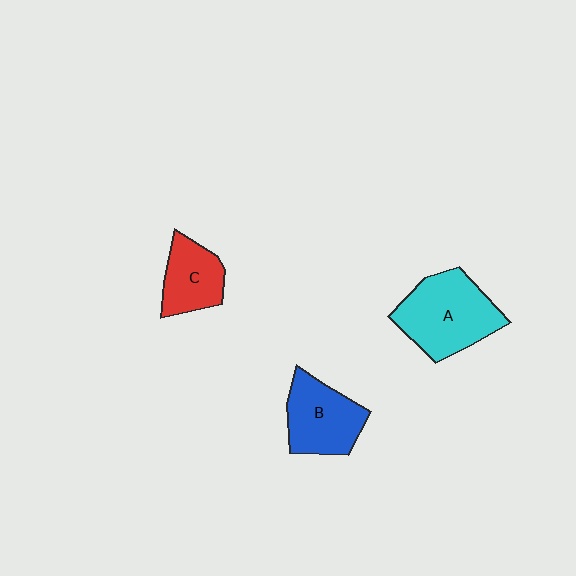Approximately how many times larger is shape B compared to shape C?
Approximately 1.3 times.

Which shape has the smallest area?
Shape C (red).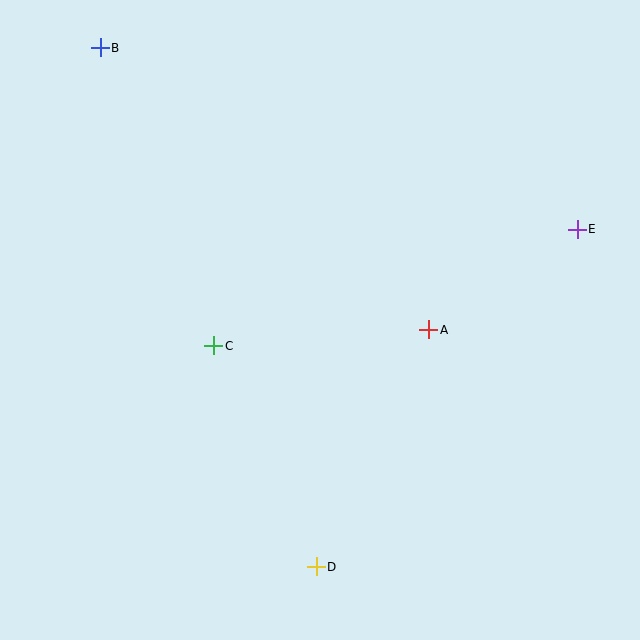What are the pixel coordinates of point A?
Point A is at (429, 330).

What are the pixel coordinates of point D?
Point D is at (316, 567).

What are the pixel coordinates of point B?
Point B is at (100, 48).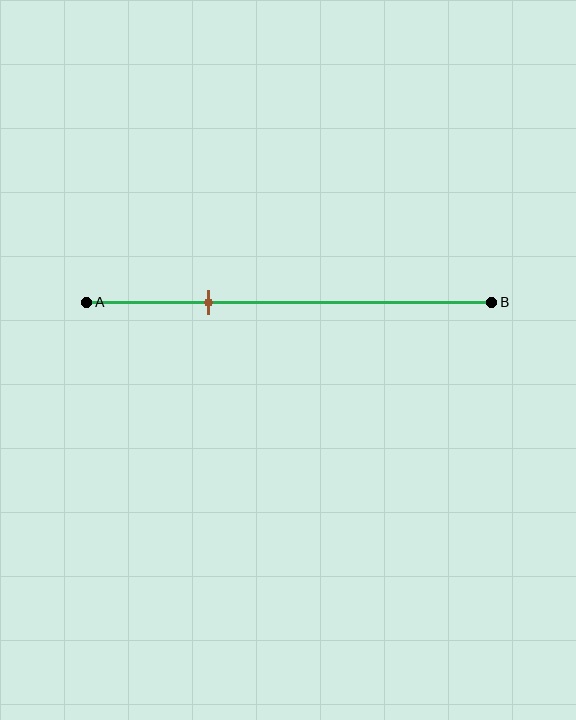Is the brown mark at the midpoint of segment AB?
No, the mark is at about 30% from A, not at the 50% midpoint.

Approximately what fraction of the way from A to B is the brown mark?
The brown mark is approximately 30% of the way from A to B.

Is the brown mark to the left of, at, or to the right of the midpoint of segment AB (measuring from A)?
The brown mark is to the left of the midpoint of segment AB.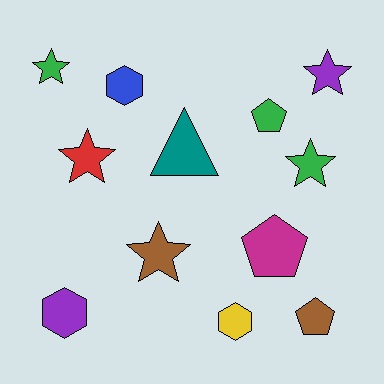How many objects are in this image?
There are 12 objects.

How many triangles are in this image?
There is 1 triangle.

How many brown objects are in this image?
There are 2 brown objects.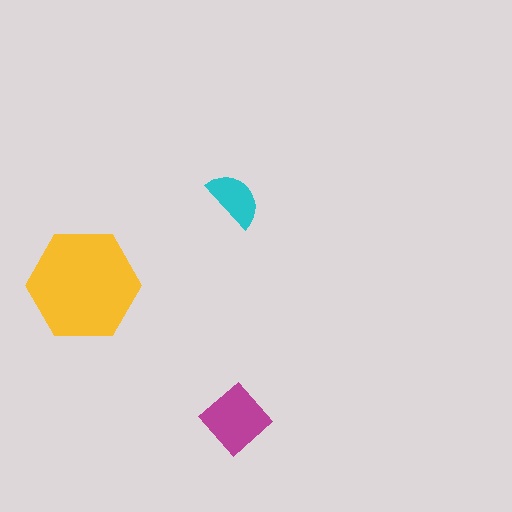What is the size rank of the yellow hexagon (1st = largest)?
1st.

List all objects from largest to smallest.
The yellow hexagon, the magenta diamond, the cyan semicircle.